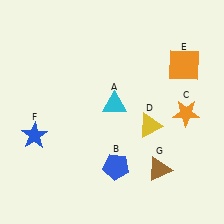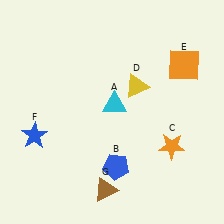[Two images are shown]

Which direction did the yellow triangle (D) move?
The yellow triangle (D) moved up.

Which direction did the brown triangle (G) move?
The brown triangle (G) moved left.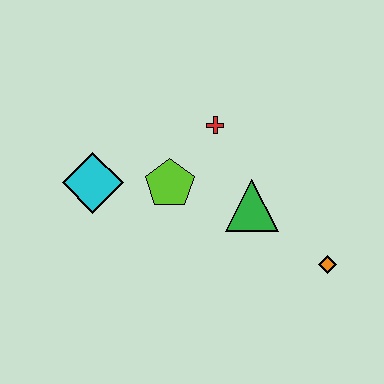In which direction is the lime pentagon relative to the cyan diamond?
The lime pentagon is to the right of the cyan diamond.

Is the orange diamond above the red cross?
No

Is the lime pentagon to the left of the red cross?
Yes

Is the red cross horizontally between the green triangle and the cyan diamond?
Yes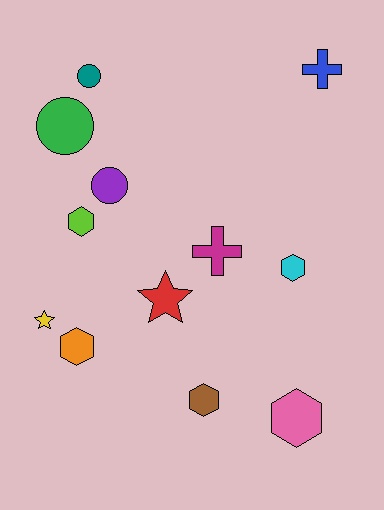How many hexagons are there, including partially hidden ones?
There are 5 hexagons.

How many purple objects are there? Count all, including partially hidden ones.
There is 1 purple object.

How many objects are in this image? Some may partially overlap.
There are 12 objects.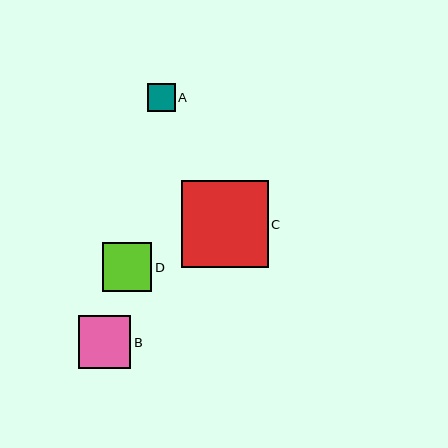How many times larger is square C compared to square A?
Square C is approximately 3.1 times the size of square A.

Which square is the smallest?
Square A is the smallest with a size of approximately 28 pixels.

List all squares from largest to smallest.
From largest to smallest: C, B, D, A.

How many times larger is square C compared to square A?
Square C is approximately 3.1 times the size of square A.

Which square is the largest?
Square C is the largest with a size of approximately 87 pixels.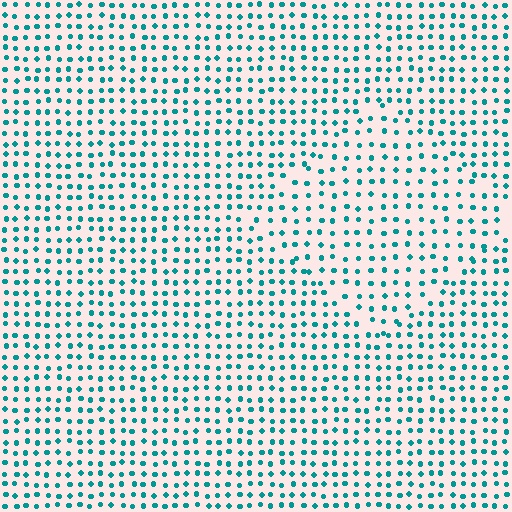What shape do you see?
I see a diamond.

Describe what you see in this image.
The image contains small teal elements arranged at two different densities. A diamond-shaped region is visible where the elements are less densely packed than the surrounding area.